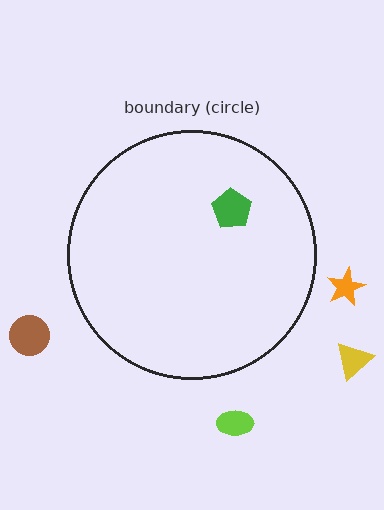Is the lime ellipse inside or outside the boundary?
Outside.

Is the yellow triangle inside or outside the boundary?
Outside.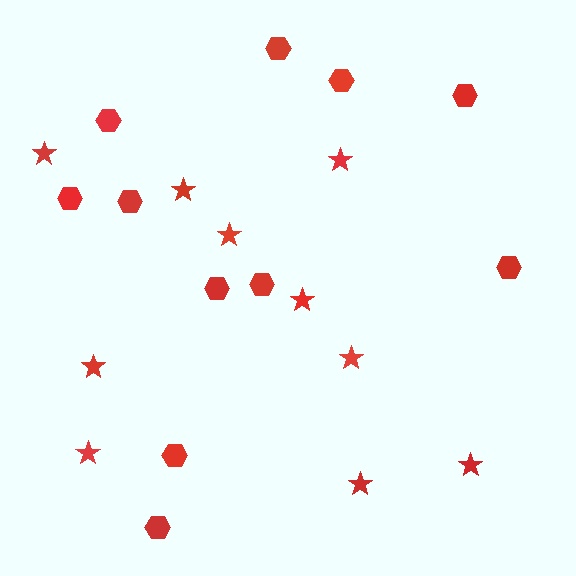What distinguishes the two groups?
There are 2 groups: one group of hexagons (11) and one group of stars (10).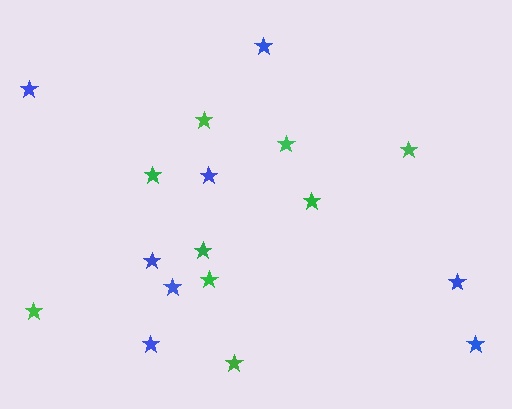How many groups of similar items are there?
There are 2 groups: one group of blue stars (8) and one group of green stars (9).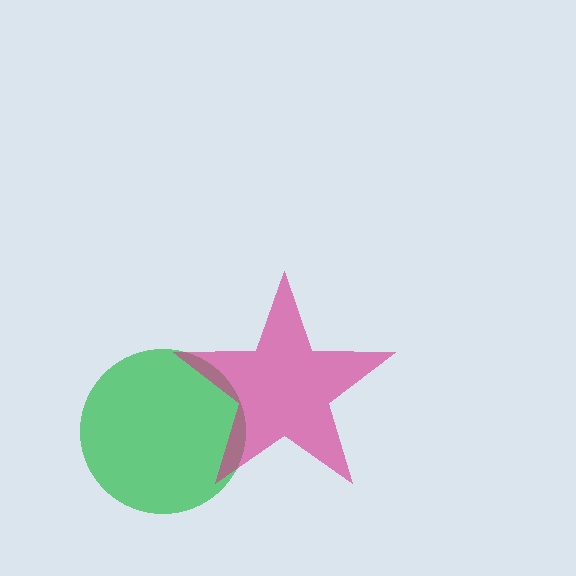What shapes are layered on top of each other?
The layered shapes are: a green circle, a magenta star.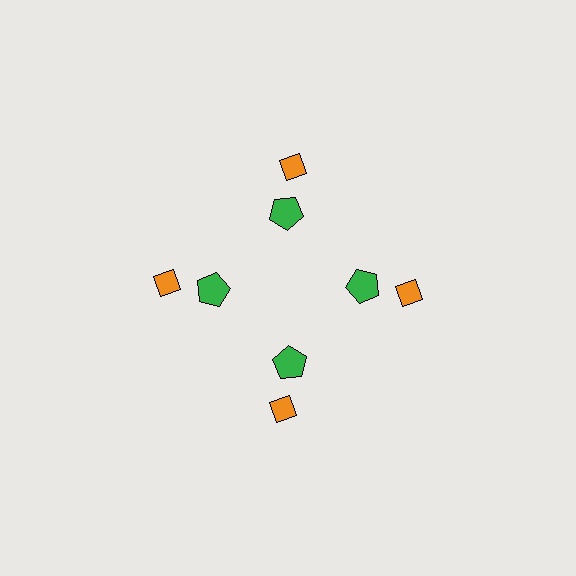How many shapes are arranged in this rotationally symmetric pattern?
There are 8 shapes, arranged in 4 groups of 2.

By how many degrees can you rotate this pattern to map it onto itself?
The pattern maps onto itself every 90 degrees of rotation.